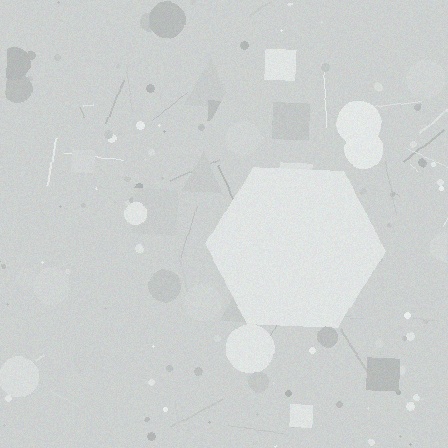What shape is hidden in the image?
A hexagon is hidden in the image.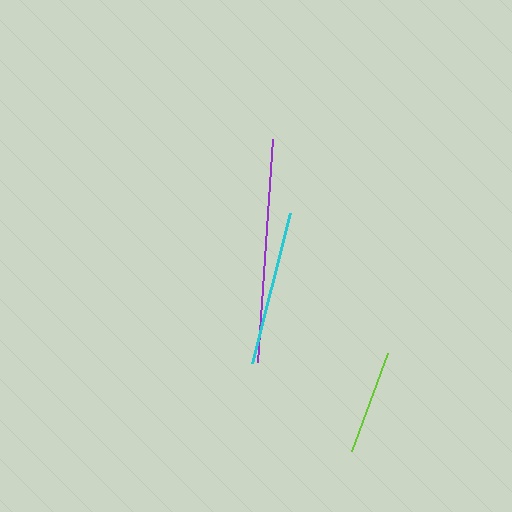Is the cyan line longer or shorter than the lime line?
The cyan line is longer than the lime line.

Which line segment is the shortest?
The lime line is the shortest at approximately 105 pixels.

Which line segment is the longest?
The purple line is the longest at approximately 223 pixels.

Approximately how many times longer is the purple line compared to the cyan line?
The purple line is approximately 1.4 times the length of the cyan line.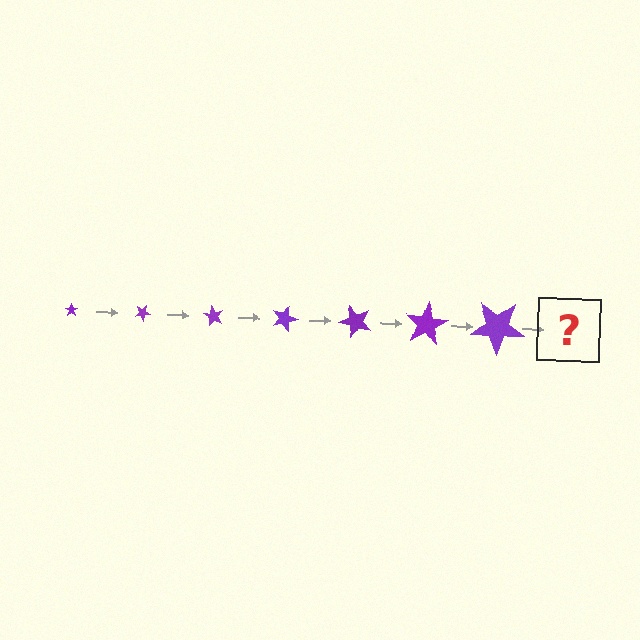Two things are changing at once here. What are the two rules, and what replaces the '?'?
The two rules are that the star grows larger each step and it rotates 30 degrees each step. The '?' should be a star, larger than the previous one and rotated 210 degrees from the start.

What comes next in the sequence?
The next element should be a star, larger than the previous one and rotated 210 degrees from the start.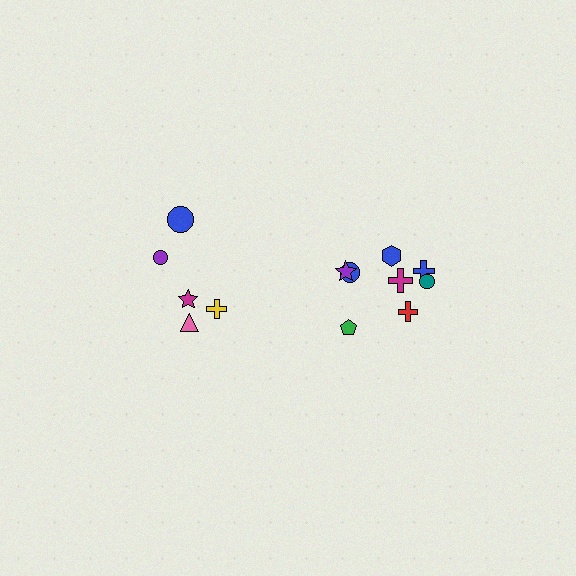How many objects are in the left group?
There are 5 objects.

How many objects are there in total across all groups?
There are 13 objects.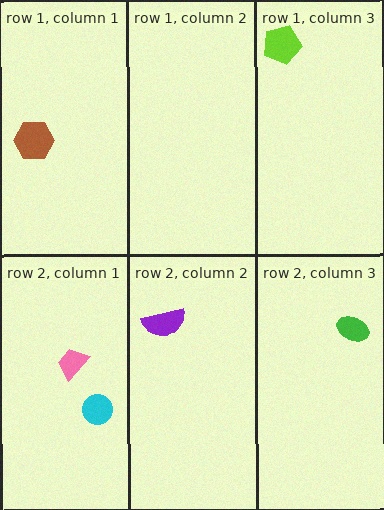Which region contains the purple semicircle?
The row 2, column 2 region.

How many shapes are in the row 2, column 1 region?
2.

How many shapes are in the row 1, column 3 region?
1.